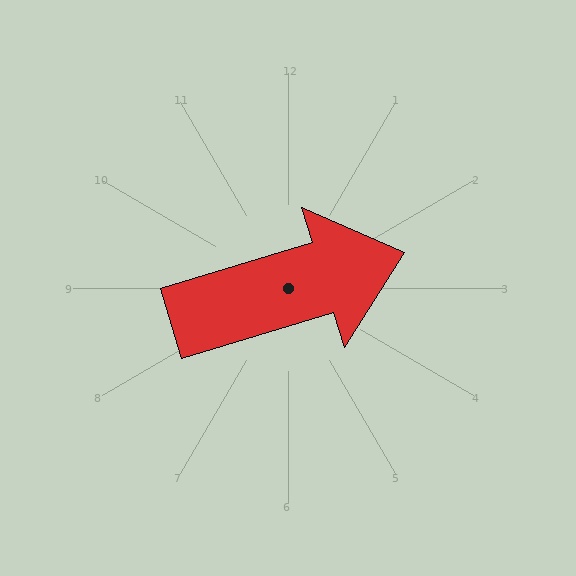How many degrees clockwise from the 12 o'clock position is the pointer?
Approximately 73 degrees.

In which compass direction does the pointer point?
East.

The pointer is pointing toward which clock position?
Roughly 2 o'clock.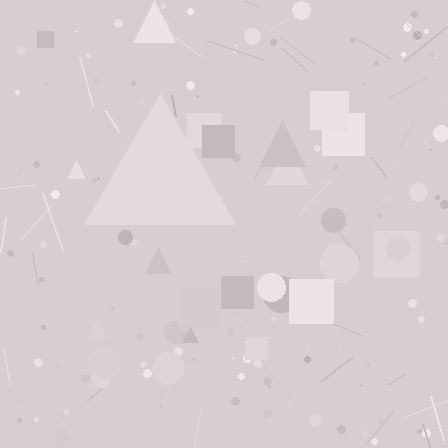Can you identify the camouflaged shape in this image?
The camouflaged shape is a triangle.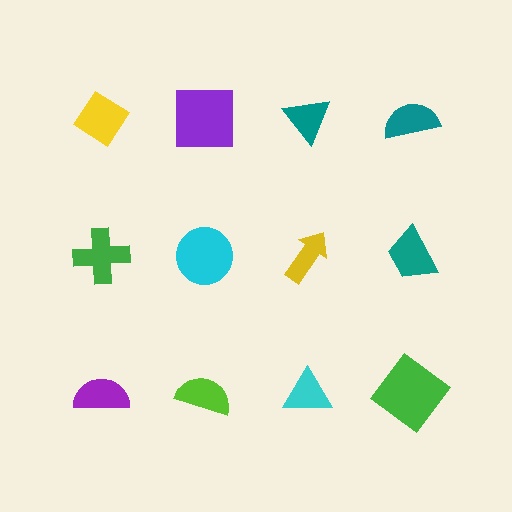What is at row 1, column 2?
A purple square.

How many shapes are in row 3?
4 shapes.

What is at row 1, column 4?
A teal semicircle.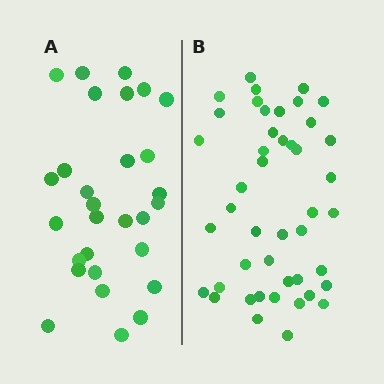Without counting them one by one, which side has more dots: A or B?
Region B (the right region) has more dots.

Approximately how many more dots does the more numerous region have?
Region B has approximately 15 more dots than region A.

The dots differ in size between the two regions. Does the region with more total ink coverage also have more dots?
No. Region A has more total ink coverage because its dots are larger, but region B actually contains more individual dots. Total area can be misleading — the number of items is what matters here.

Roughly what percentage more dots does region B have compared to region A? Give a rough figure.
About 55% more.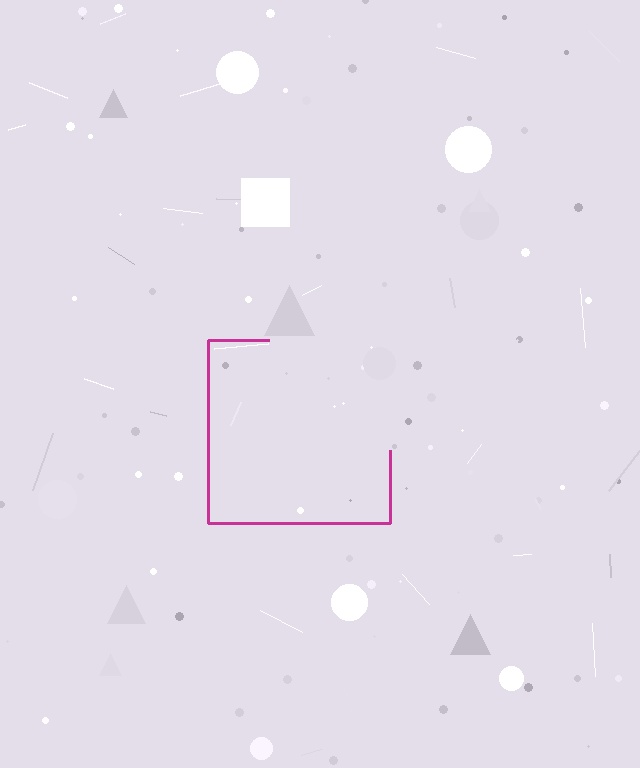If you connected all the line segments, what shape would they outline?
They would outline a square.